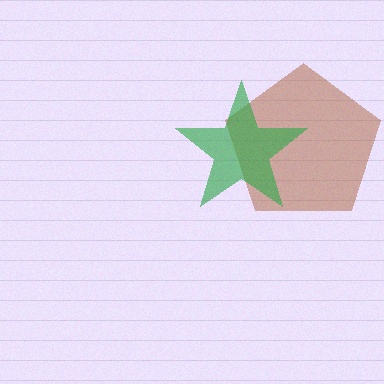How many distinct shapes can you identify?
There are 2 distinct shapes: a brown pentagon, a green star.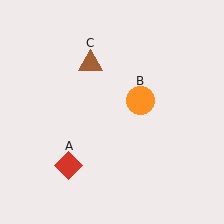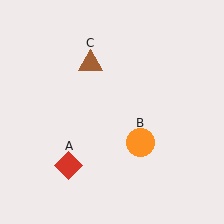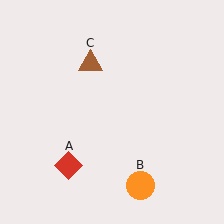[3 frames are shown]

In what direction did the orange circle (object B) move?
The orange circle (object B) moved down.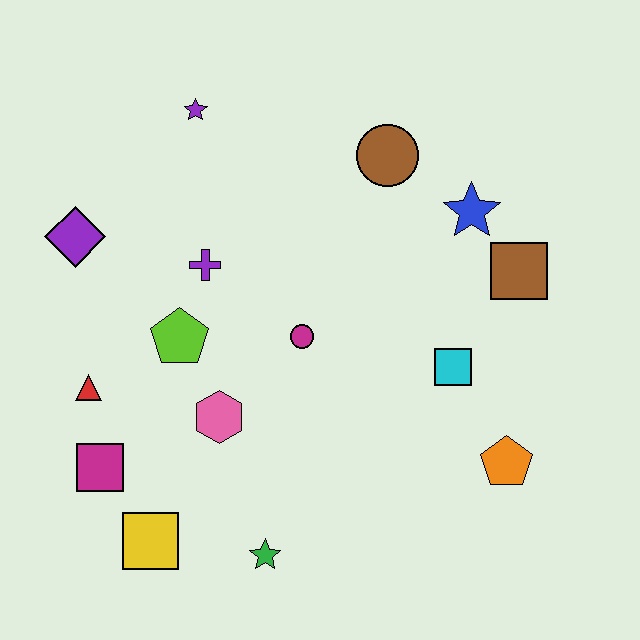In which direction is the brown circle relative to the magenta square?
The brown circle is above the magenta square.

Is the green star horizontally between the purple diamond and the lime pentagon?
No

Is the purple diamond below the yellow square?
No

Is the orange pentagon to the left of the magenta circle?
No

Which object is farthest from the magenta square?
The brown square is farthest from the magenta square.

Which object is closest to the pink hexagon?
The lime pentagon is closest to the pink hexagon.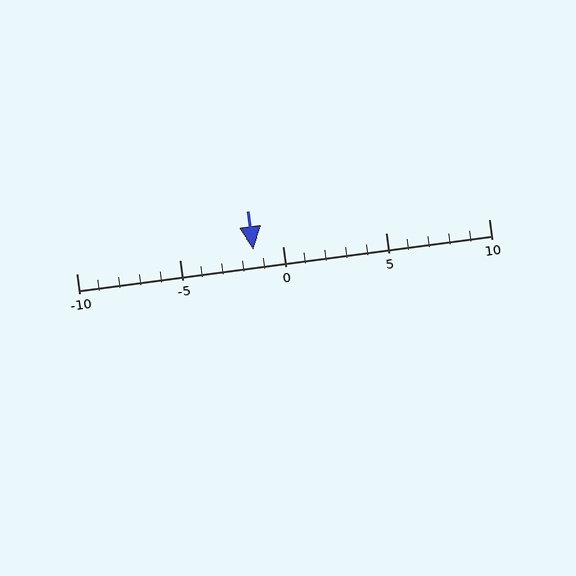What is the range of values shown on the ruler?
The ruler shows values from -10 to 10.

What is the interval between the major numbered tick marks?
The major tick marks are spaced 5 units apart.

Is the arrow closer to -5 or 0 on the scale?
The arrow is closer to 0.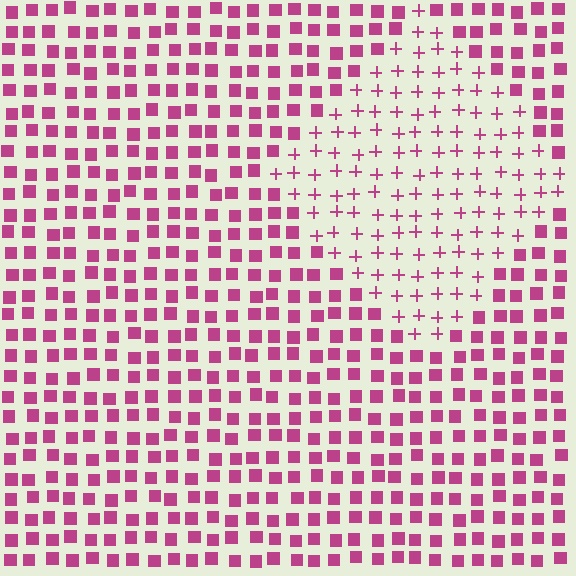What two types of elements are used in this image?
The image uses plus signs inside the diamond region and squares outside it.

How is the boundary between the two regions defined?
The boundary is defined by a change in element shape: plus signs inside vs. squares outside. All elements share the same color and spacing.